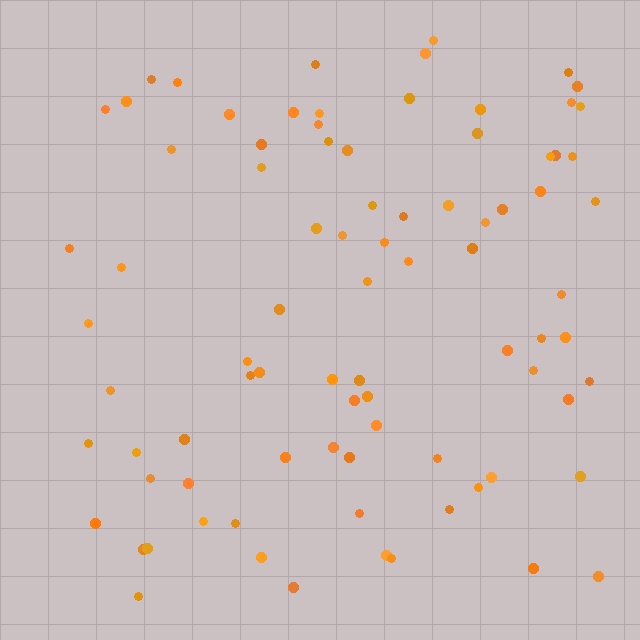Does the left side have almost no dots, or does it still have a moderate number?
Still a moderate number, just noticeably fewer than the right.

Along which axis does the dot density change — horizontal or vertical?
Horizontal.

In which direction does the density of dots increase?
From left to right, with the right side densest.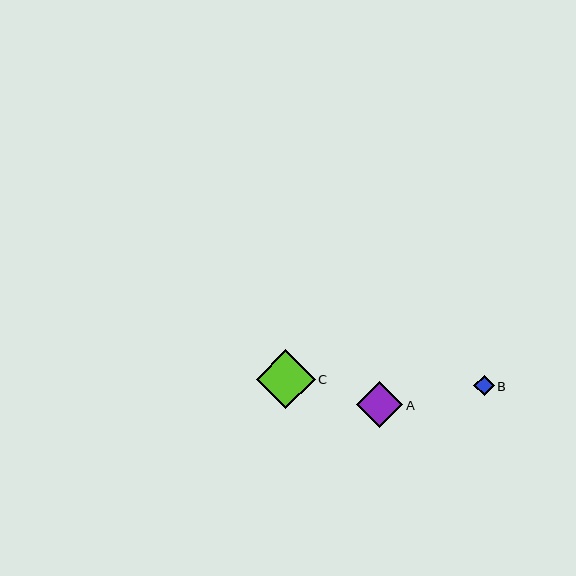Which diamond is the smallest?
Diamond B is the smallest with a size of approximately 21 pixels.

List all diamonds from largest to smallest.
From largest to smallest: C, A, B.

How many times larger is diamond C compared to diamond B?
Diamond C is approximately 2.8 times the size of diamond B.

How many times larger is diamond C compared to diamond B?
Diamond C is approximately 2.8 times the size of diamond B.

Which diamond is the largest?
Diamond C is the largest with a size of approximately 59 pixels.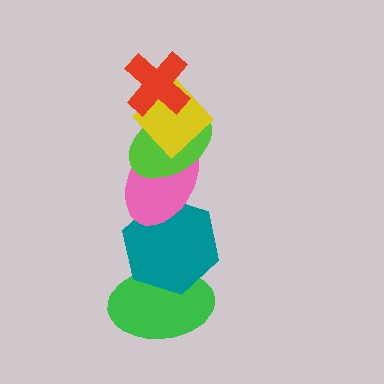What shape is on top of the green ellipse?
The teal hexagon is on top of the green ellipse.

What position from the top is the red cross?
The red cross is 1st from the top.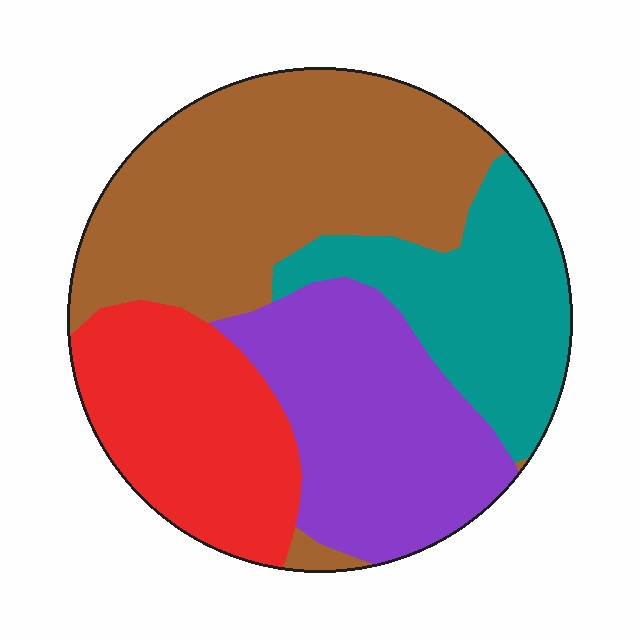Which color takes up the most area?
Brown, at roughly 35%.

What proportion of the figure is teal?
Teal covers roughly 20% of the figure.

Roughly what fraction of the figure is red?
Red takes up about one fifth (1/5) of the figure.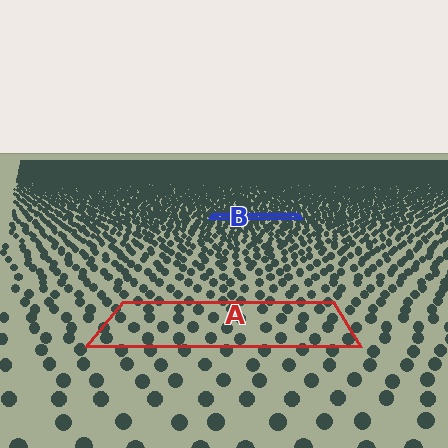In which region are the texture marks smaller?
The texture marks are smaller in region B, because it is farther away.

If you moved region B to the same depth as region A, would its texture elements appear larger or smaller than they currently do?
They would appear larger. At a closer depth, the same texture elements are projected at a bigger on-screen size.